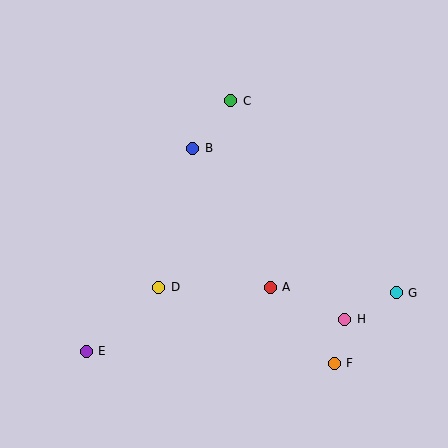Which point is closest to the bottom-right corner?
Point F is closest to the bottom-right corner.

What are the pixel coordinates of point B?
Point B is at (193, 148).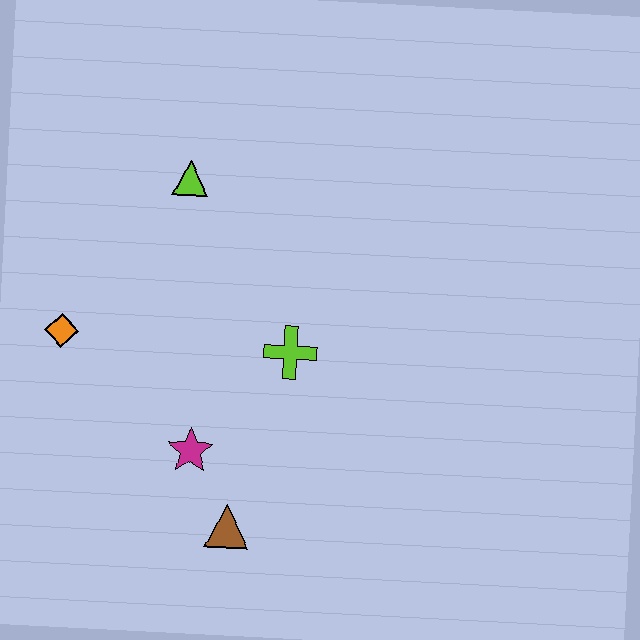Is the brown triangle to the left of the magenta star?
No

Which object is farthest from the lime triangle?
The brown triangle is farthest from the lime triangle.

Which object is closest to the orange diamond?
The magenta star is closest to the orange diamond.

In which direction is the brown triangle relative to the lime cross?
The brown triangle is below the lime cross.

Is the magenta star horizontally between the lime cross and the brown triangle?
No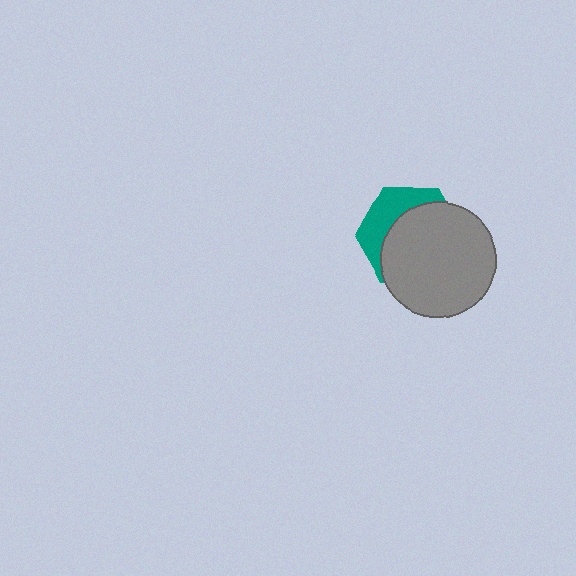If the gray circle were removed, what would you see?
You would see the complete teal hexagon.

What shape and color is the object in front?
The object in front is a gray circle.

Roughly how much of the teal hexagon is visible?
A small part of it is visible (roughly 35%).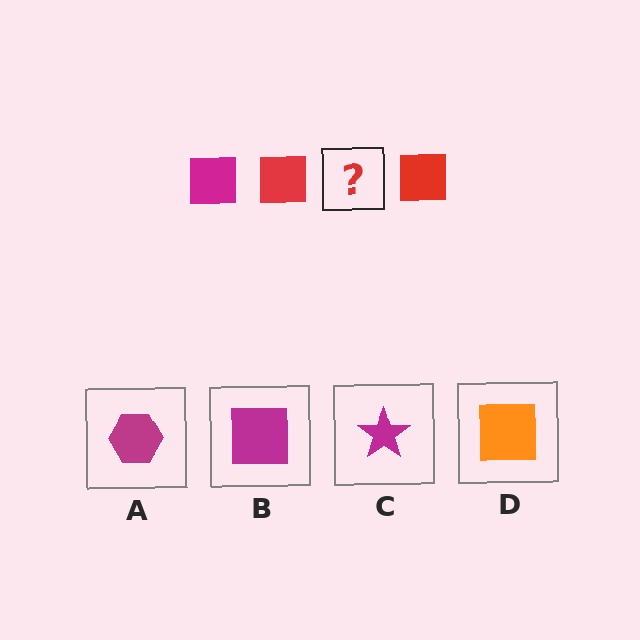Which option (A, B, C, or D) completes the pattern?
B.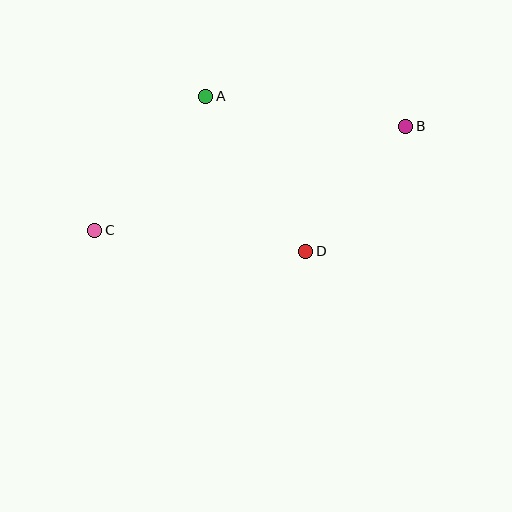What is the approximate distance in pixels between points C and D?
The distance between C and D is approximately 212 pixels.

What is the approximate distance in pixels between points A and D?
The distance between A and D is approximately 185 pixels.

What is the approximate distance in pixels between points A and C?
The distance between A and C is approximately 174 pixels.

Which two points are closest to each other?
Points B and D are closest to each other.